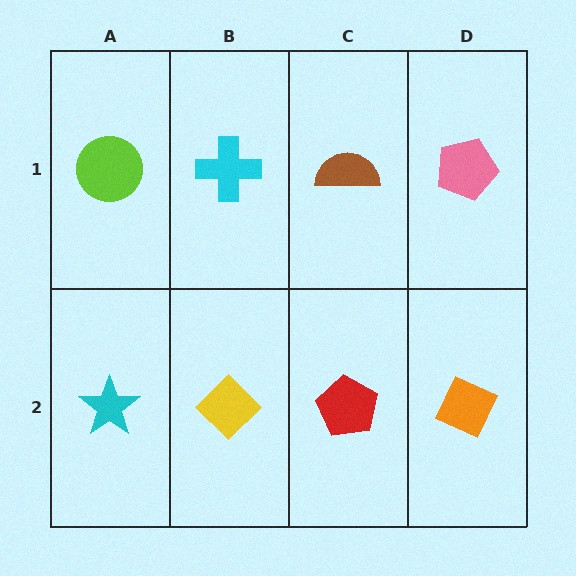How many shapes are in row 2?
4 shapes.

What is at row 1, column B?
A cyan cross.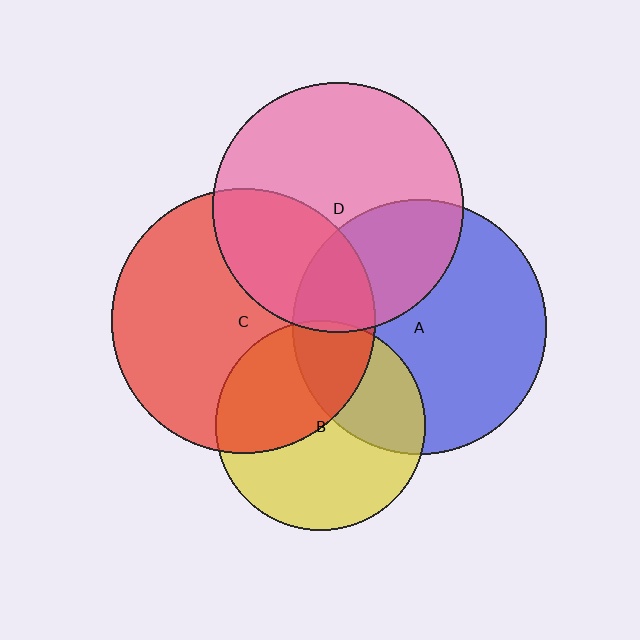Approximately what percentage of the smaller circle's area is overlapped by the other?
Approximately 45%.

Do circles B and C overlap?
Yes.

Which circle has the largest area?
Circle C (red).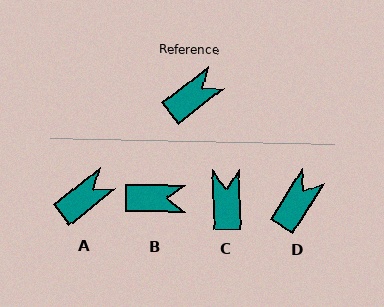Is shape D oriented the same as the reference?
No, it is off by about 20 degrees.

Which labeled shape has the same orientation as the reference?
A.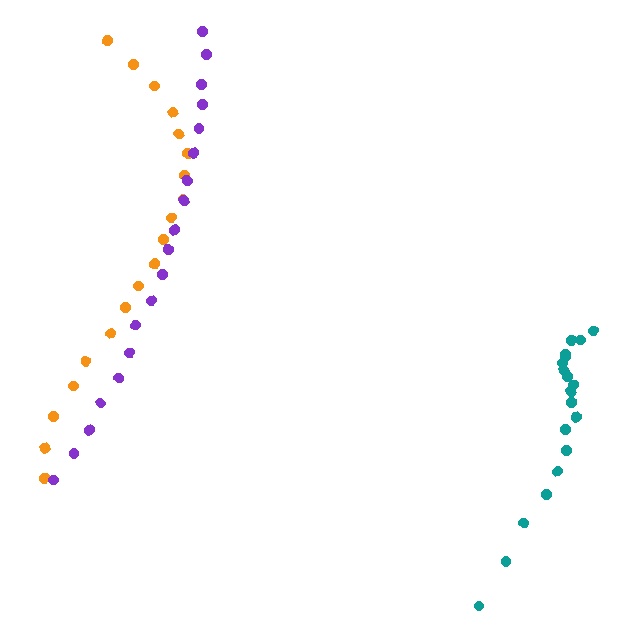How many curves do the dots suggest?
There are 3 distinct paths.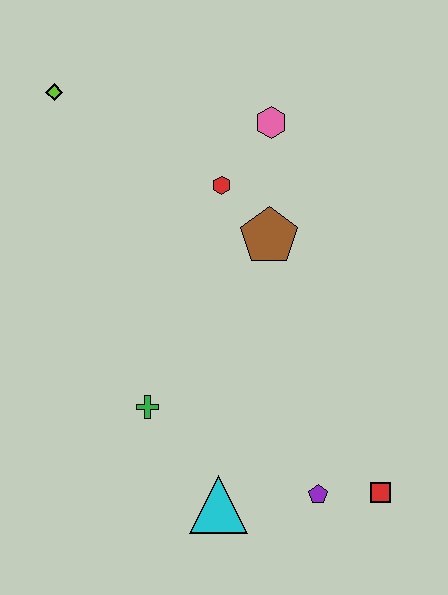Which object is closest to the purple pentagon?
The red square is closest to the purple pentagon.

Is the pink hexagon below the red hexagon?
No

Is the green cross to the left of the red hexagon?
Yes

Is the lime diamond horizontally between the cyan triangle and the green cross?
No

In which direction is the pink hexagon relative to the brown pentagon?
The pink hexagon is above the brown pentagon.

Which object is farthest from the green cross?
The lime diamond is farthest from the green cross.